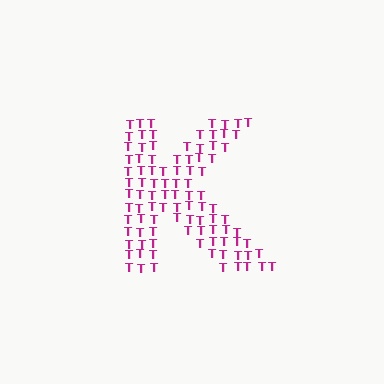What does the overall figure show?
The overall figure shows the letter K.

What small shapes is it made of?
It is made of small letter T's.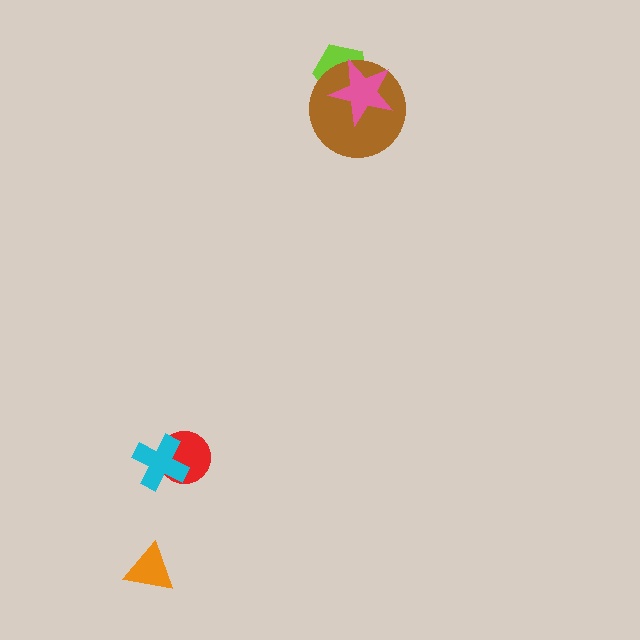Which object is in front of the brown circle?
The pink star is in front of the brown circle.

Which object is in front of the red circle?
The cyan cross is in front of the red circle.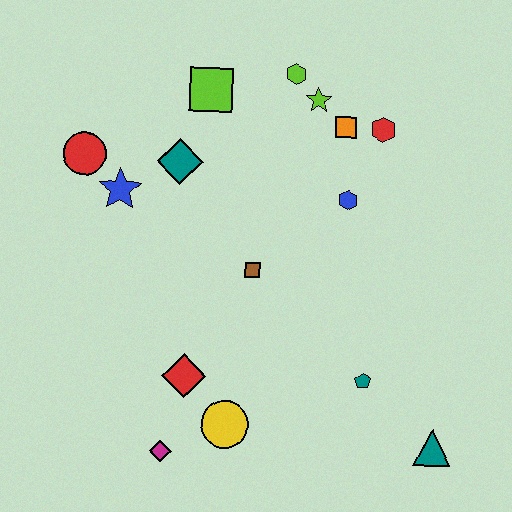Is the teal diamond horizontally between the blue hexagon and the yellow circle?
No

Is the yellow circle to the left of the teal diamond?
No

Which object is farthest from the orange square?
The magenta diamond is farthest from the orange square.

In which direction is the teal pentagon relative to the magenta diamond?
The teal pentagon is to the right of the magenta diamond.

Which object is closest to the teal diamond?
The blue star is closest to the teal diamond.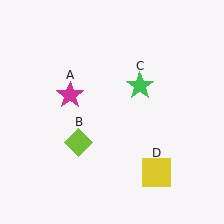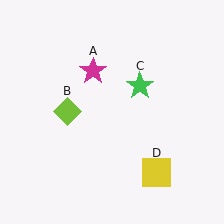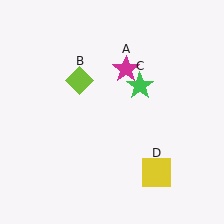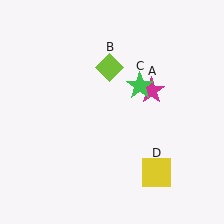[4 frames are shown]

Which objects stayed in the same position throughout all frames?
Green star (object C) and yellow square (object D) remained stationary.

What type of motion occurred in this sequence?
The magenta star (object A), lime diamond (object B) rotated clockwise around the center of the scene.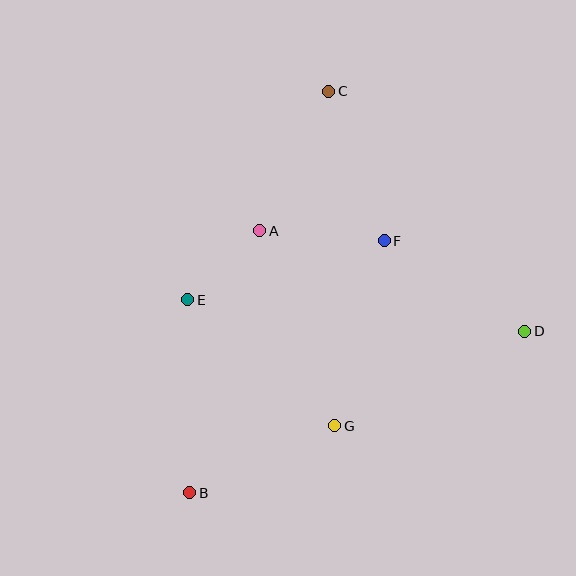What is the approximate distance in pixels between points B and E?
The distance between B and E is approximately 193 pixels.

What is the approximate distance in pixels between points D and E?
The distance between D and E is approximately 338 pixels.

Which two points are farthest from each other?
Points B and C are farthest from each other.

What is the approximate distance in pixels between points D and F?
The distance between D and F is approximately 167 pixels.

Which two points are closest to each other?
Points A and E are closest to each other.